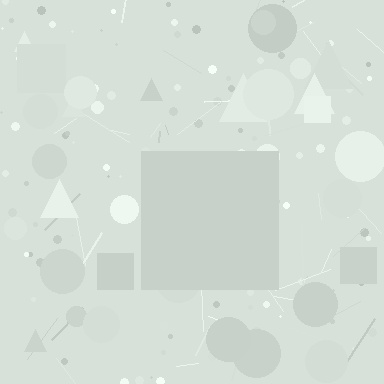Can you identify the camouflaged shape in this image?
The camouflaged shape is a square.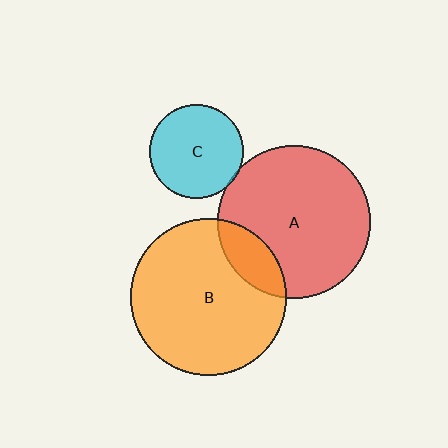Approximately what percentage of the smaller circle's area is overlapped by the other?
Approximately 15%.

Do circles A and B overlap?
Yes.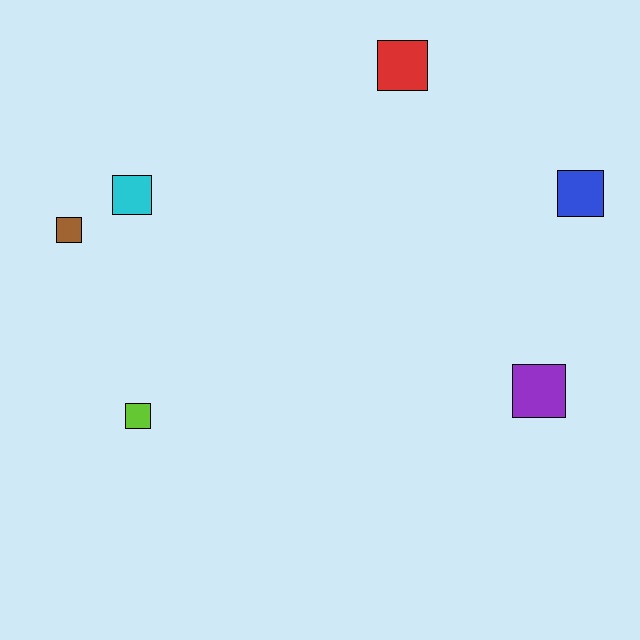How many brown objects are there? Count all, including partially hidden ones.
There is 1 brown object.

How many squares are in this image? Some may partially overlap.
There are 6 squares.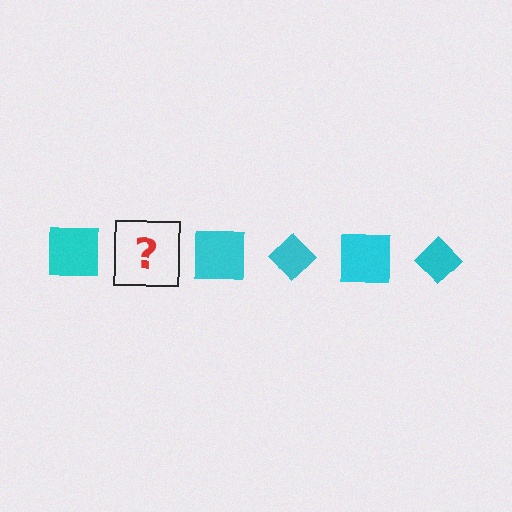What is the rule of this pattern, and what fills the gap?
The rule is that the pattern cycles through square, diamond shapes in cyan. The gap should be filled with a cyan diamond.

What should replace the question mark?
The question mark should be replaced with a cyan diamond.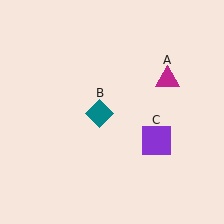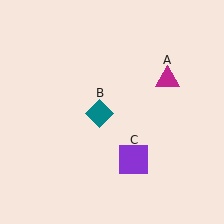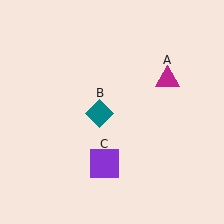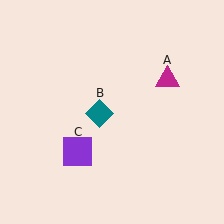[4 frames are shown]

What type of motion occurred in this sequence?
The purple square (object C) rotated clockwise around the center of the scene.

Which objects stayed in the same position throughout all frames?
Magenta triangle (object A) and teal diamond (object B) remained stationary.